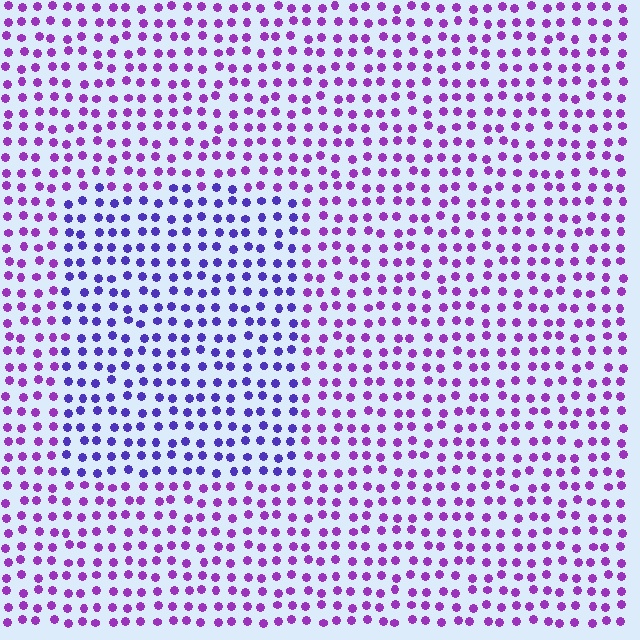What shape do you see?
I see a rectangle.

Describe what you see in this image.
The image is filled with small purple elements in a uniform arrangement. A rectangle-shaped region is visible where the elements are tinted to a slightly different hue, forming a subtle color boundary.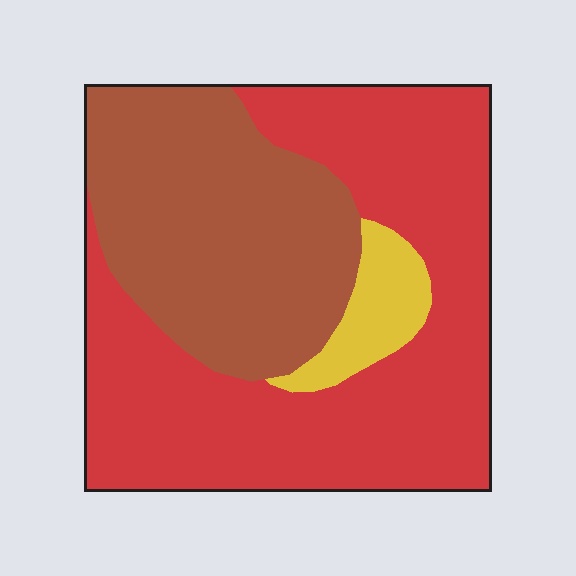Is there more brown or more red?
Red.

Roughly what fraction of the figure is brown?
Brown covers around 35% of the figure.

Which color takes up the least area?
Yellow, at roughly 5%.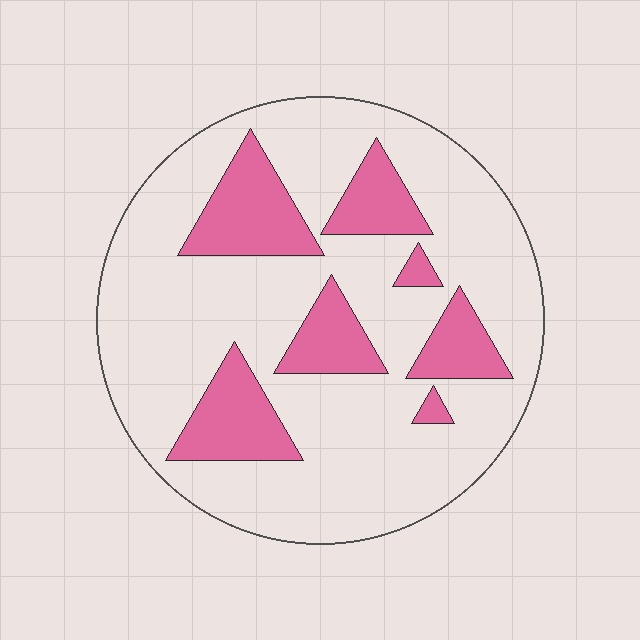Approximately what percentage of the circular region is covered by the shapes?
Approximately 25%.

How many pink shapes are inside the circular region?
7.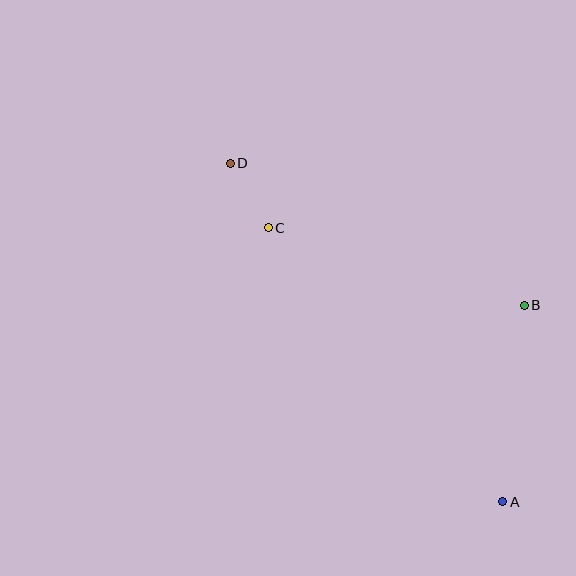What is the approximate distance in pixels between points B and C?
The distance between B and C is approximately 267 pixels.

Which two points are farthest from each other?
Points A and D are farthest from each other.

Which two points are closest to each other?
Points C and D are closest to each other.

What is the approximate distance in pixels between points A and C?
The distance between A and C is approximately 360 pixels.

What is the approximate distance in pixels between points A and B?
The distance between A and B is approximately 197 pixels.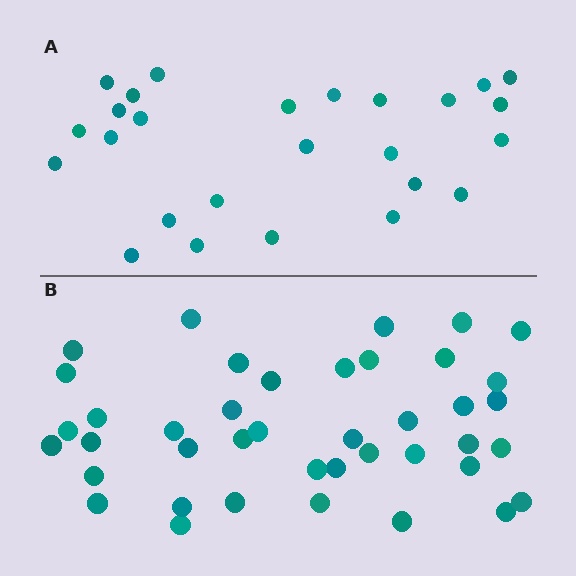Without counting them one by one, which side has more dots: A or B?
Region B (the bottom region) has more dots.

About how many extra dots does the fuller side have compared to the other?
Region B has approximately 15 more dots than region A.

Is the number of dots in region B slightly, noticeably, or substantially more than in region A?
Region B has substantially more. The ratio is roughly 1.6 to 1.